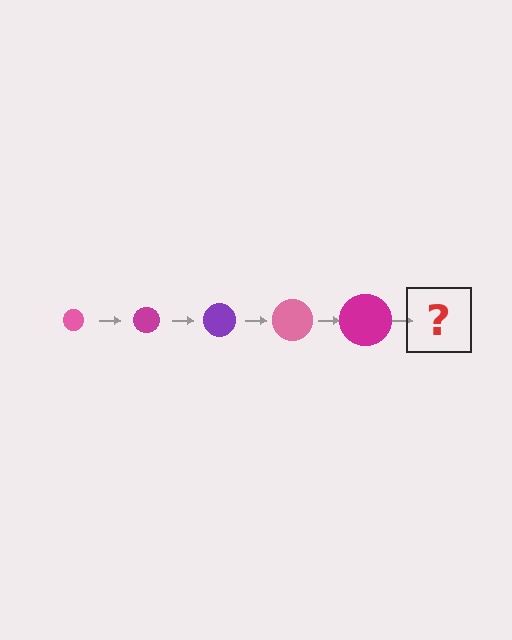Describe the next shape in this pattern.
It should be a purple circle, larger than the previous one.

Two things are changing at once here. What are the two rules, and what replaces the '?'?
The two rules are that the circle grows larger each step and the color cycles through pink, magenta, and purple. The '?' should be a purple circle, larger than the previous one.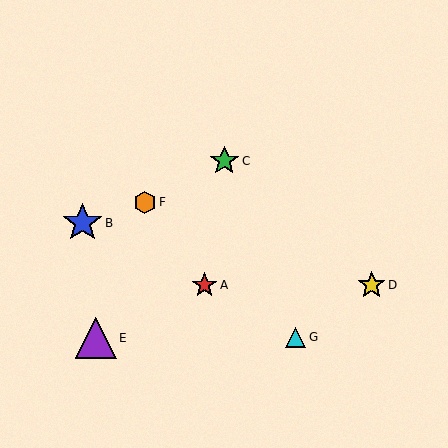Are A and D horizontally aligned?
Yes, both are at y≈285.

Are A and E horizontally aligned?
No, A is at y≈285 and E is at y≈338.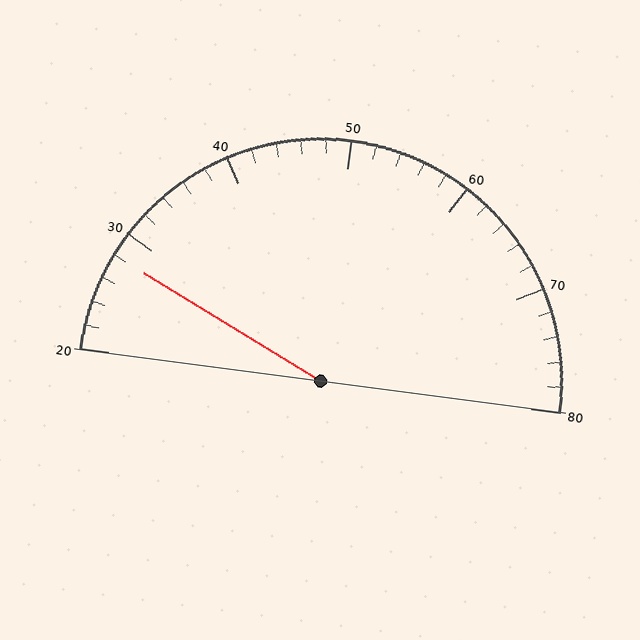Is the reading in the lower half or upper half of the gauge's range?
The reading is in the lower half of the range (20 to 80).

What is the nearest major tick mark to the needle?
The nearest major tick mark is 30.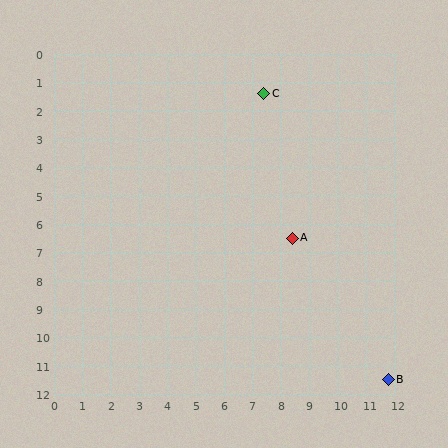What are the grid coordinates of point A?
Point A is at approximately (8.4, 6.5).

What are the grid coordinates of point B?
Point B is at approximately (11.8, 11.5).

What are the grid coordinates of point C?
Point C is at approximately (7.4, 1.4).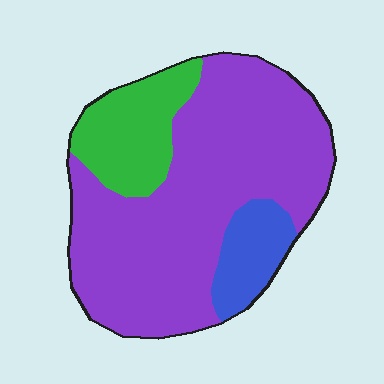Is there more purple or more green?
Purple.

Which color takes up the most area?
Purple, at roughly 70%.